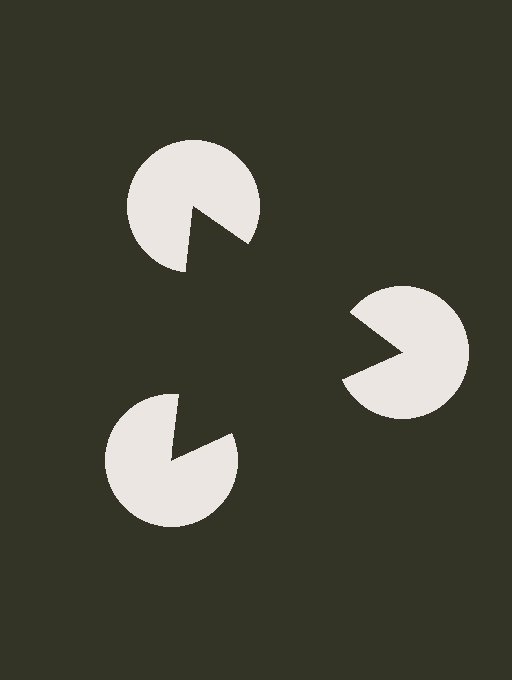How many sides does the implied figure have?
3 sides.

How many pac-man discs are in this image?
There are 3 — one at each vertex of the illusory triangle.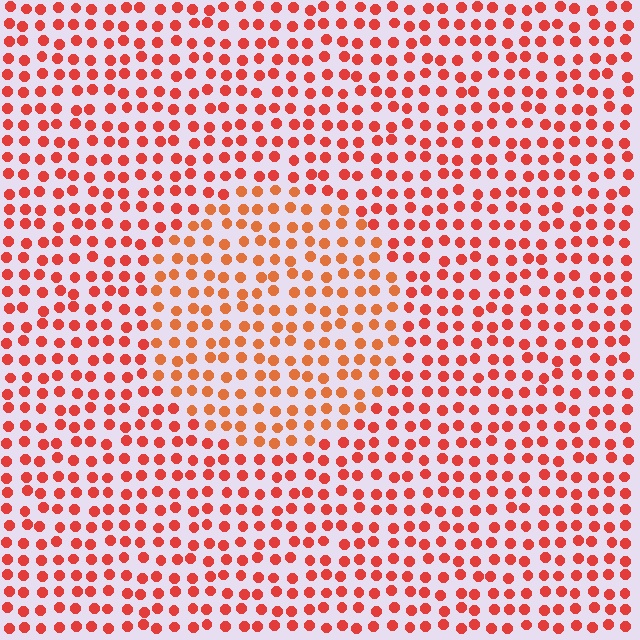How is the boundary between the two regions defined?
The boundary is defined purely by a slight shift in hue (about 19 degrees). Spacing, size, and orientation are identical on both sides.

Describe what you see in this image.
The image is filled with small red elements in a uniform arrangement. A circle-shaped region is visible where the elements are tinted to a slightly different hue, forming a subtle color boundary.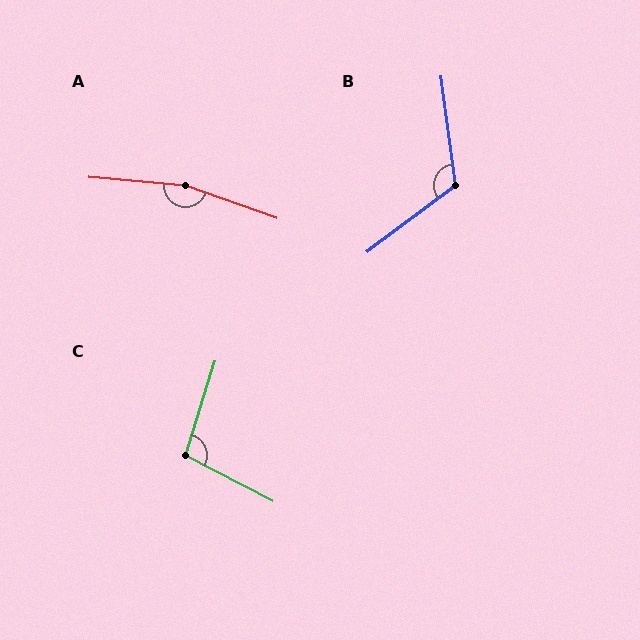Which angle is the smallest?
C, at approximately 100 degrees.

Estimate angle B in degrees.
Approximately 120 degrees.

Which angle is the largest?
A, at approximately 166 degrees.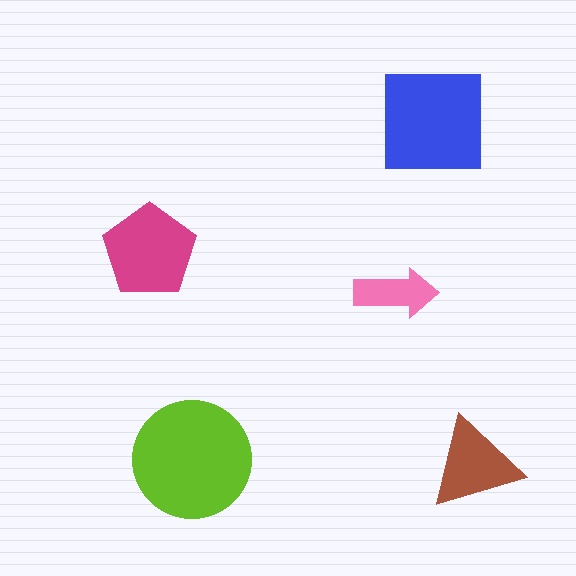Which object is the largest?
The lime circle.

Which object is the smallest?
The pink arrow.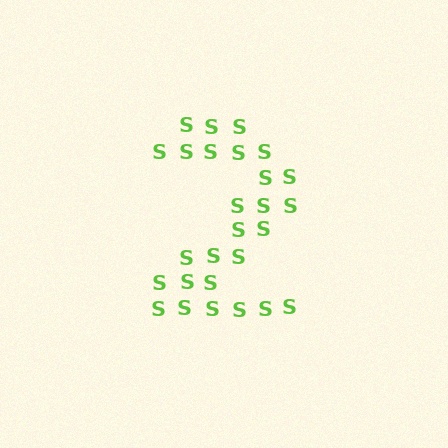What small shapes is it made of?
It is made of small letter S's.